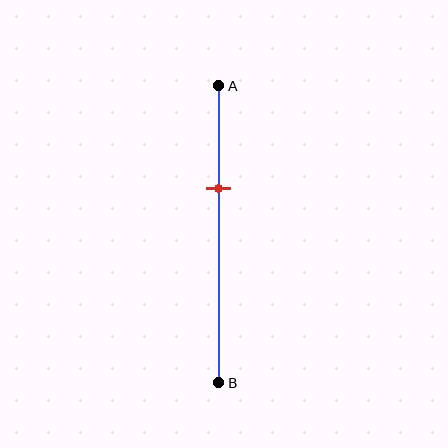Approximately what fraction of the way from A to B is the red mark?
The red mark is approximately 35% of the way from A to B.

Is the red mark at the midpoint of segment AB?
No, the mark is at about 35% from A, not at the 50% midpoint.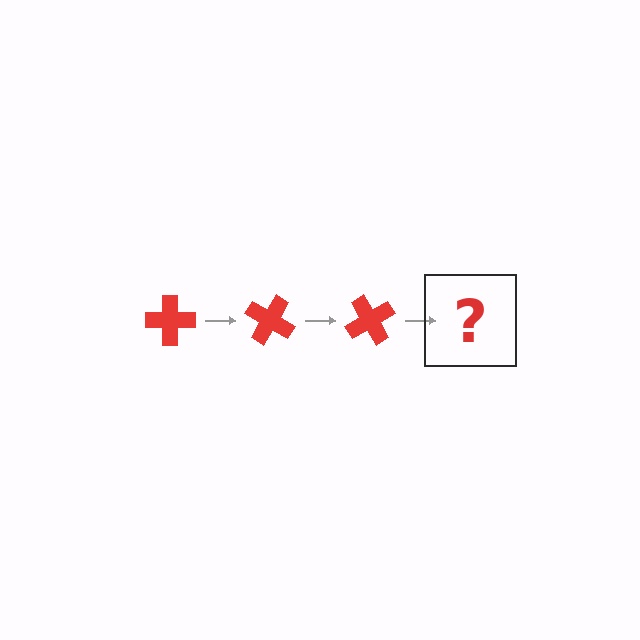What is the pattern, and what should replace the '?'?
The pattern is that the cross rotates 30 degrees each step. The '?' should be a red cross rotated 90 degrees.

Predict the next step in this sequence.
The next step is a red cross rotated 90 degrees.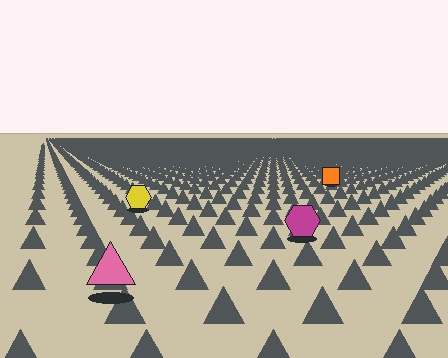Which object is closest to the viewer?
The pink triangle is closest. The texture marks near it are larger and more spread out.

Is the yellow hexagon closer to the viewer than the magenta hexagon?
No. The magenta hexagon is closer — you can tell from the texture gradient: the ground texture is coarser near it.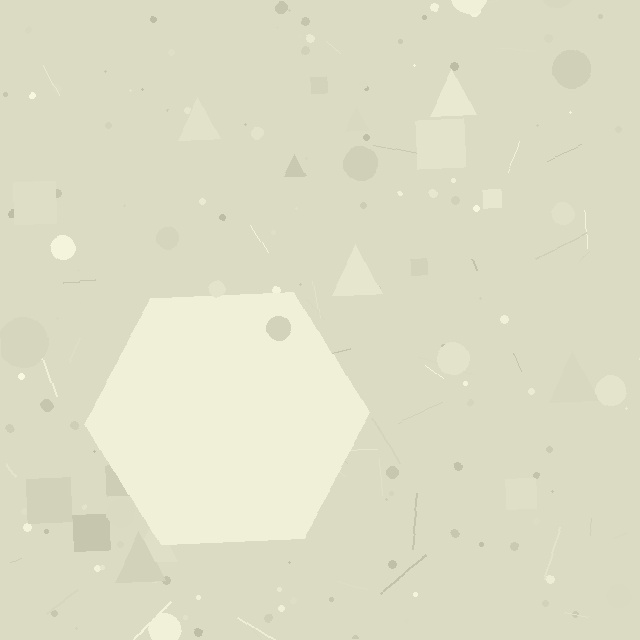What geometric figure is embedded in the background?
A hexagon is embedded in the background.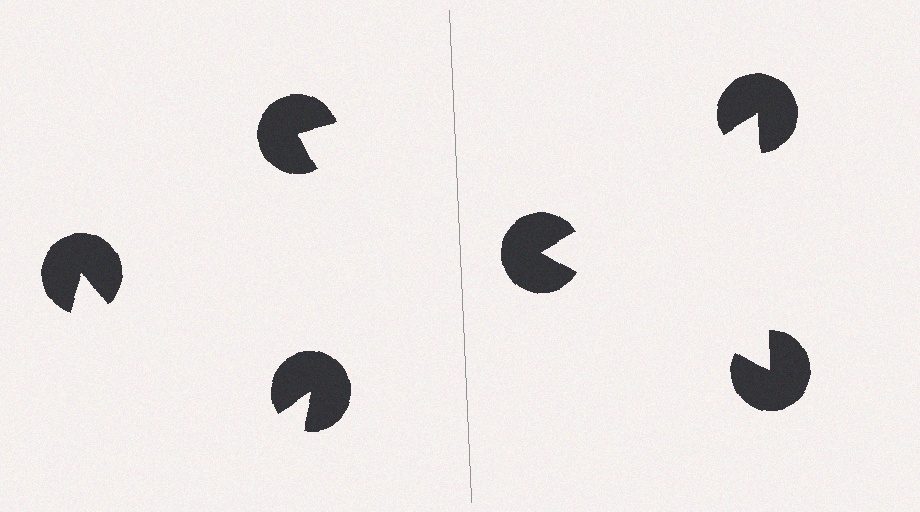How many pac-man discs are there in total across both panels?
6 — 3 on each side.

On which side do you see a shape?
An illusory triangle appears on the right side. On the left side the wedge cuts are rotated, so no coherent shape forms.